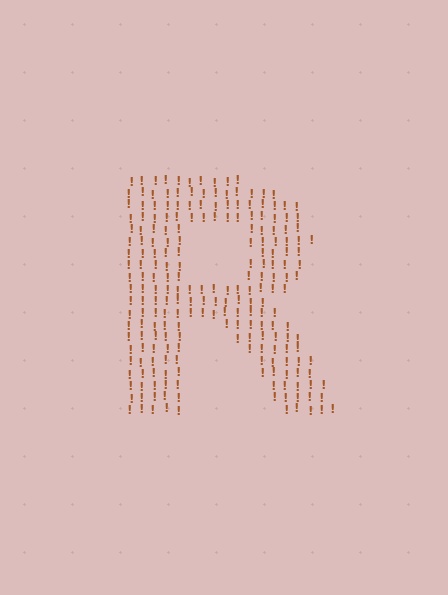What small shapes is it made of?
It is made of small exclamation marks.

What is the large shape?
The large shape is the letter R.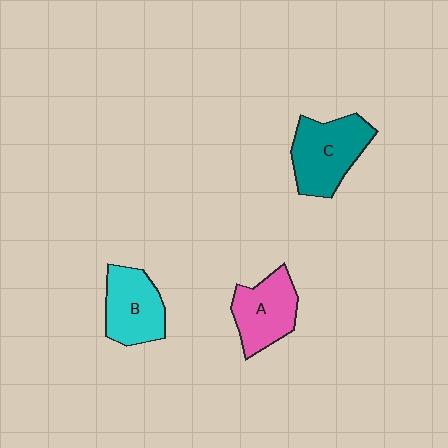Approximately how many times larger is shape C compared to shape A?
Approximately 1.2 times.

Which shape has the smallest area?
Shape A (pink).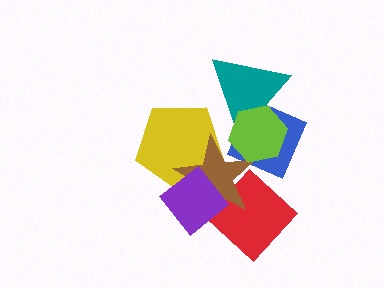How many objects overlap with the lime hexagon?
3 objects overlap with the lime hexagon.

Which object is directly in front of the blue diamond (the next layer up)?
The teal triangle is directly in front of the blue diamond.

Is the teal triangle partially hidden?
Yes, it is partially covered by another shape.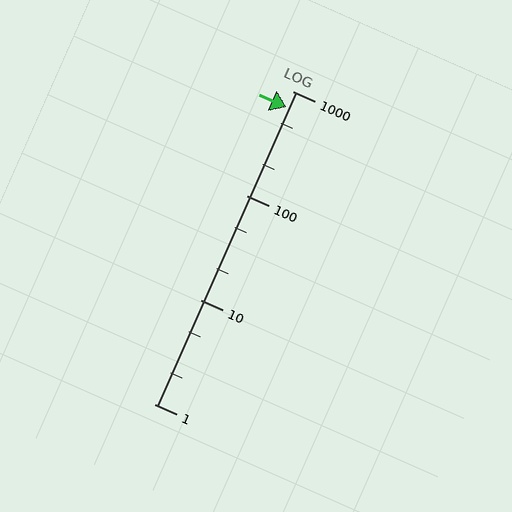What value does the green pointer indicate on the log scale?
The pointer indicates approximately 700.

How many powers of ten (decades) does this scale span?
The scale spans 3 decades, from 1 to 1000.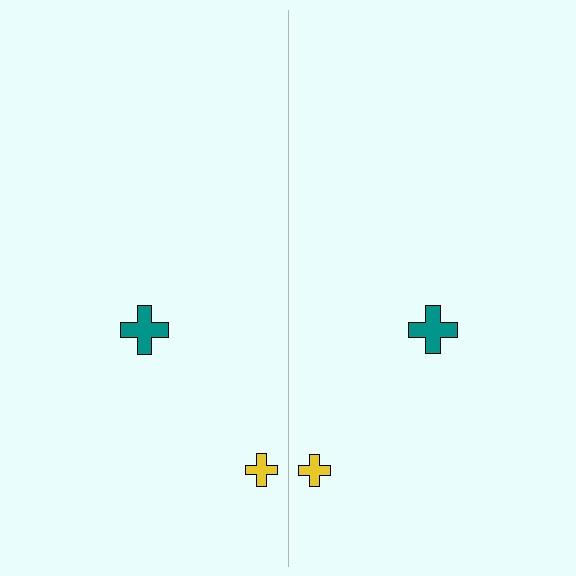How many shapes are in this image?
There are 4 shapes in this image.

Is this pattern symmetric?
Yes, this pattern has bilateral (reflection) symmetry.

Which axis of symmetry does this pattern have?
The pattern has a vertical axis of symmetry running through the center of the image.